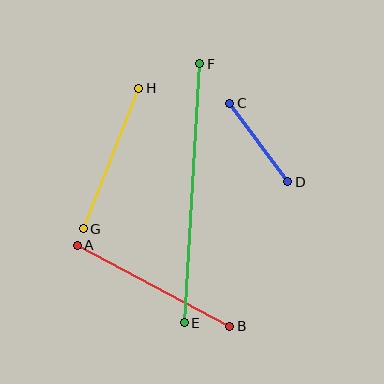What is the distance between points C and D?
The distance is approximately 98 pixels.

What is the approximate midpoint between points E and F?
The midpoint is at approximately (192, 193) pixels.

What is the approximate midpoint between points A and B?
The midpoint is at approximately (153, 286) pixels.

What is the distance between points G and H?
The distance is approximately 151 pixels.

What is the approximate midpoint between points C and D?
The midpoint is at approximately (259, 143) pixels.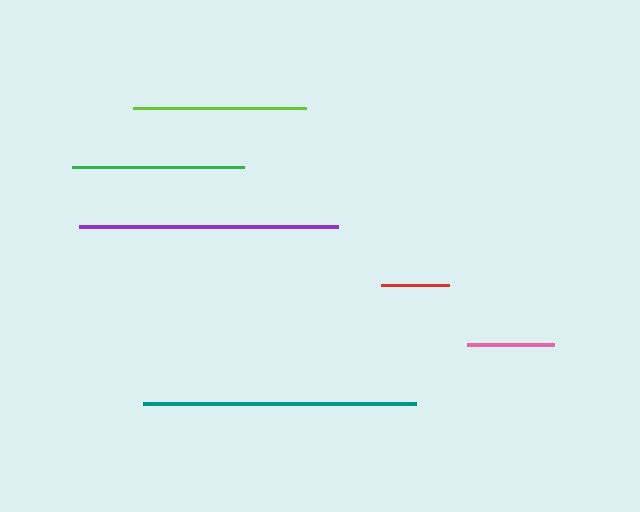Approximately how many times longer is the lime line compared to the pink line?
The lime line is approximately 2.0 times the length of the pink line.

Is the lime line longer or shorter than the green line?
The lime line is longer than the green line.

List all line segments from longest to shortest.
From longest to shortest: teal, purple, lime, green, pink, red.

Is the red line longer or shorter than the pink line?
The pink line is longer than the red line.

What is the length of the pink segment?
The pink segment is approximately 87 pixels long.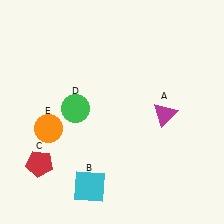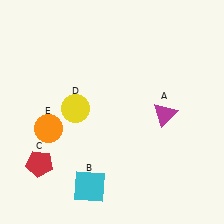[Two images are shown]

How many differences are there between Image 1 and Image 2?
There is 1 difference between the two images.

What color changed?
The circle (D) changed from green in Image 1 to yellow in Image 2.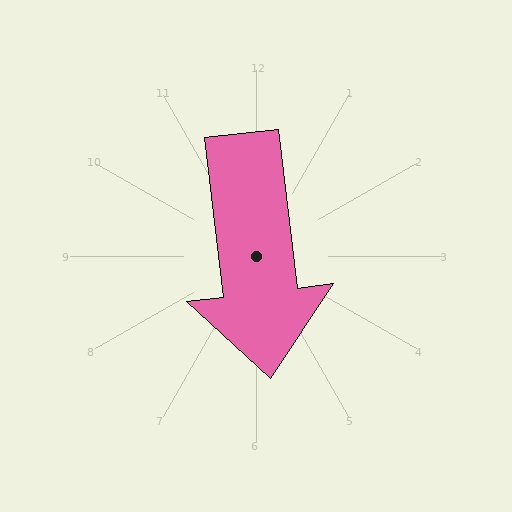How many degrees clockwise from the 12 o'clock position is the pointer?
Approximately 173 degrees.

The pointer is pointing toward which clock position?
Roughly 6 o'clock.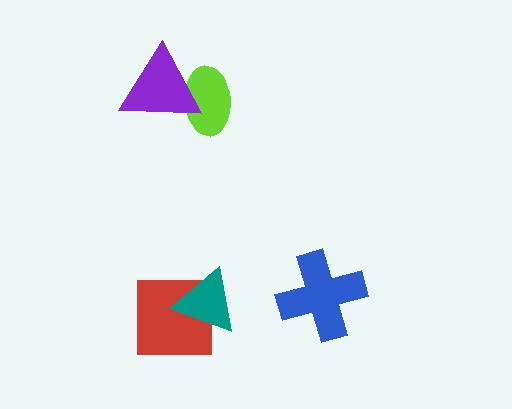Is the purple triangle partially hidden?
No, no other shape covers it.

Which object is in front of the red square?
The teal triangle is in front of the red square.